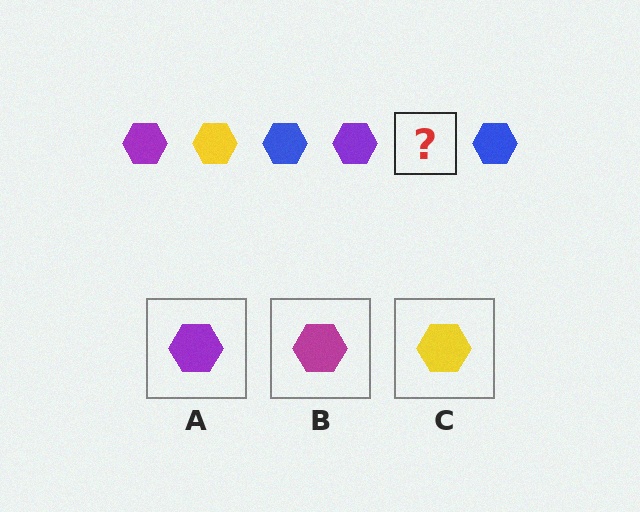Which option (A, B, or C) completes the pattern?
C.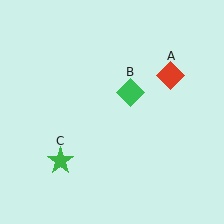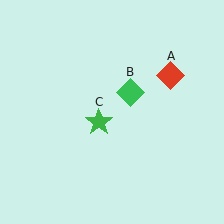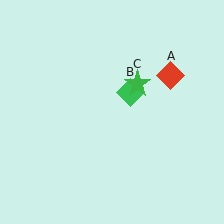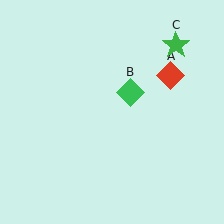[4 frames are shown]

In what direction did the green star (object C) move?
The green star (object C) moved up and to the right.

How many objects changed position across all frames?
1 object changed position: green star (object C).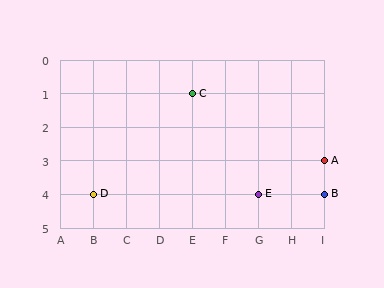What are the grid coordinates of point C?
Point C is at grid coordinates (E, 1).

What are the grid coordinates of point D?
Point D is at grid coordinates (B, 4).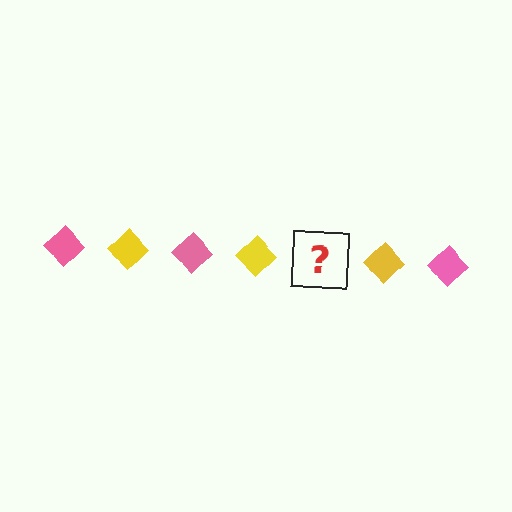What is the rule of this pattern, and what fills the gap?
The rule is that the pattern cycles through pink, yellow diamonds. The gap should be filled with a pink diamond.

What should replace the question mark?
The question mark should be replaced with a pink diamond.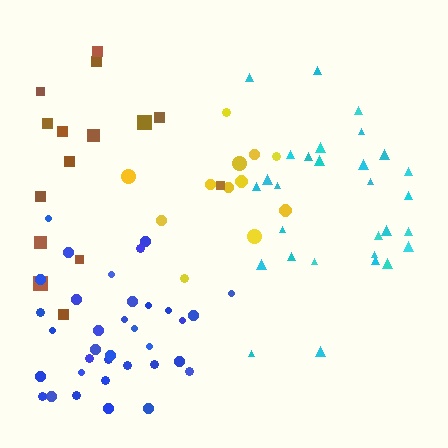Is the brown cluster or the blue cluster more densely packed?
Blue.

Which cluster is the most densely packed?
Blue.